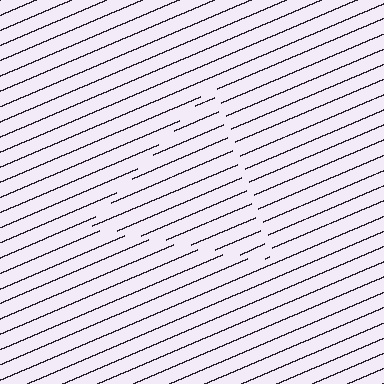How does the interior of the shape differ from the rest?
The interior of the shape contains the same grating, shifted by half a period — the contour is defined by the phase discontinuity where line-ends from the inner and outer gratings abut.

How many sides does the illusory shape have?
3 sides — the line-ends trace a triangle.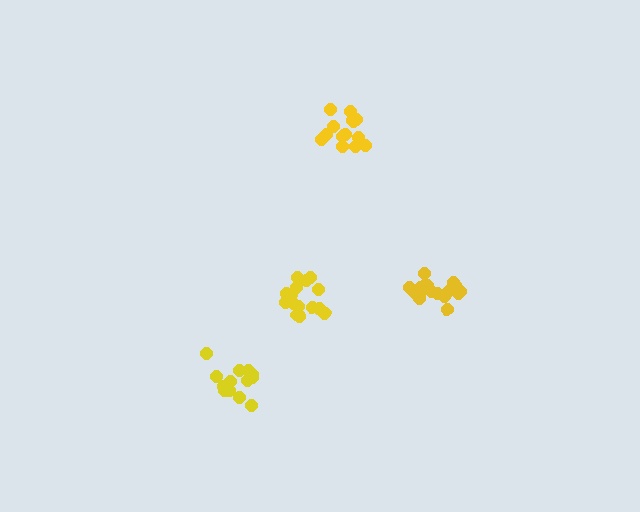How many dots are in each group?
Group 1: 15 dots, Group 2: 16 dots, Group 3: 14 dots, Group 4: 18 dots (63 total).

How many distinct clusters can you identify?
There are 4 distinct clusters.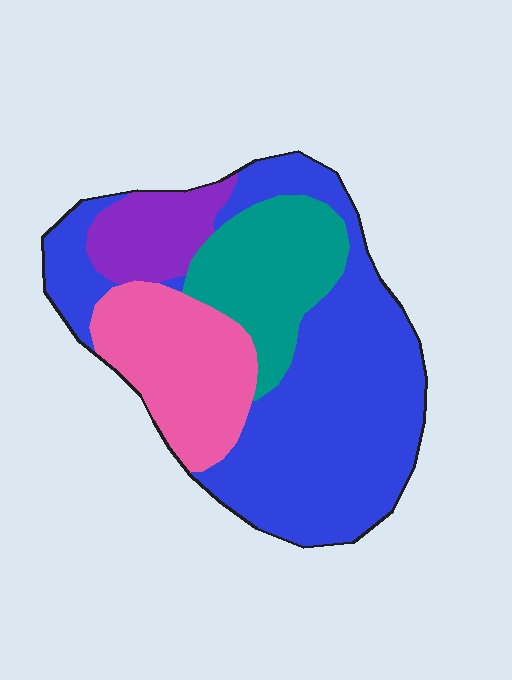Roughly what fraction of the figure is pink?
Pink covers 20% of the figure.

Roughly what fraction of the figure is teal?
Teal covers around 20% of the figure.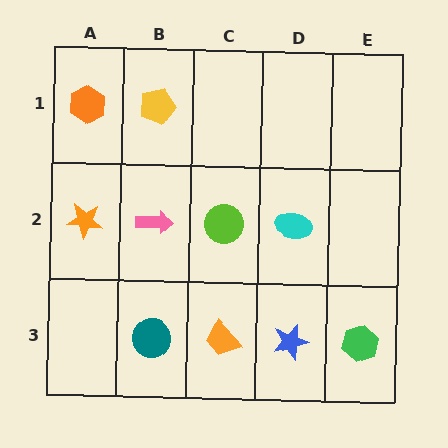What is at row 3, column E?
A green hexagon.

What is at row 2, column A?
An orange star.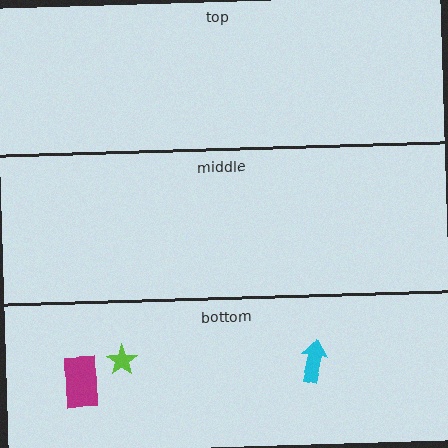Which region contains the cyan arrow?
The bottom region.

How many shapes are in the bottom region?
3.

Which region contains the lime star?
The bottom region.